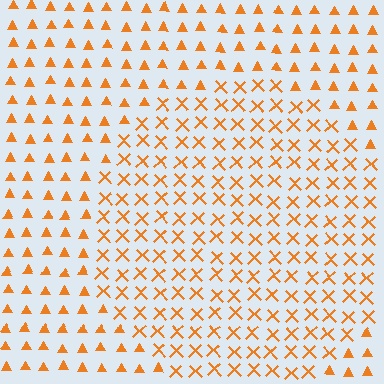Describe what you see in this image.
The image is filled with small orange elements arranged in a uniform grid. A circle-shaped region contains X marks, while the surrounding area contains triangles. The boundary is defined purely by the change in element shape.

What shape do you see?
I see a circle.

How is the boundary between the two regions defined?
The boundary is defined by a change in element shape: X marks inside vs. triangles outside. All elements share the same color and spacing.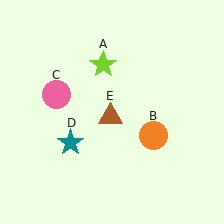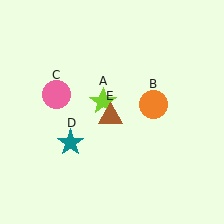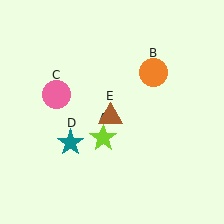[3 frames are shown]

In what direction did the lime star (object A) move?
The lime star (object A) moved down.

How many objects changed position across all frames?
2 objects changed position: lime star (object A), orange circle (object B).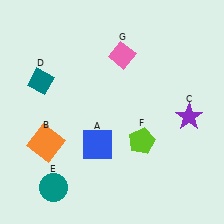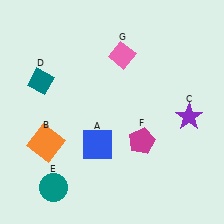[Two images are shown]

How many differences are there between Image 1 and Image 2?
There is 1 difference between the two images.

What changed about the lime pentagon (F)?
In Image 1, F is lime. In Image 2, it changed to magenta.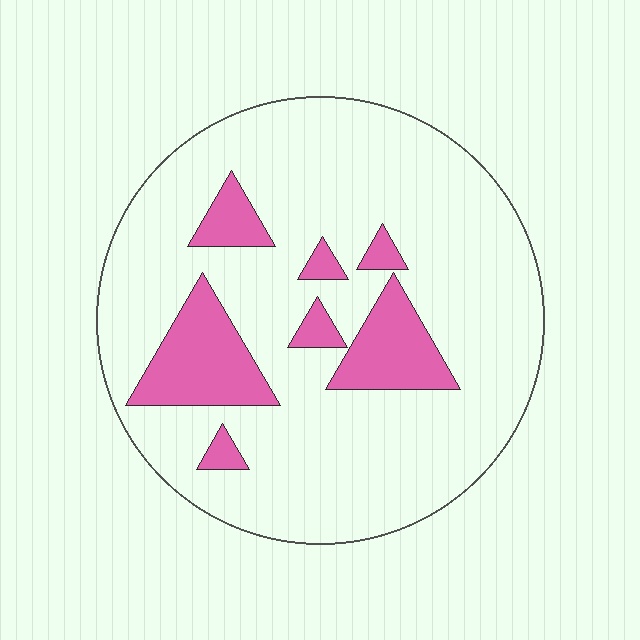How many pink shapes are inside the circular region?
7.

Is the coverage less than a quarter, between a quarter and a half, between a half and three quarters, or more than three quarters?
Less than a quarter.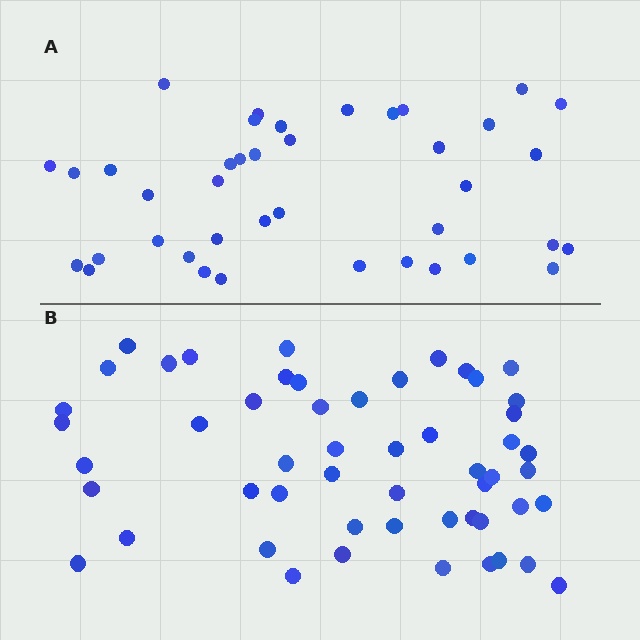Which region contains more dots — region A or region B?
Region B (the bottom region) has more dots.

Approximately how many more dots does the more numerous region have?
Region B has approximately 15 more dots than region A.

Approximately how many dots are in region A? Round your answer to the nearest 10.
About 40 dots.